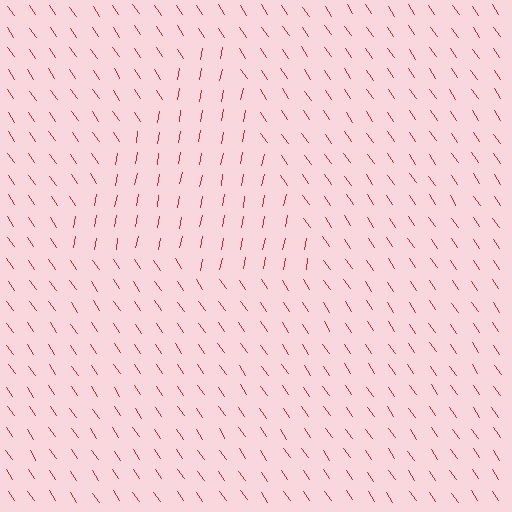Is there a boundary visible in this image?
Yes, there is a texture boundary formed by a change in line orientation.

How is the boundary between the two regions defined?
The boundary is defined purely by a change in line orientation (approximately 45 degrees difference). All lines are the same color and thickness.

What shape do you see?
I see a triangle.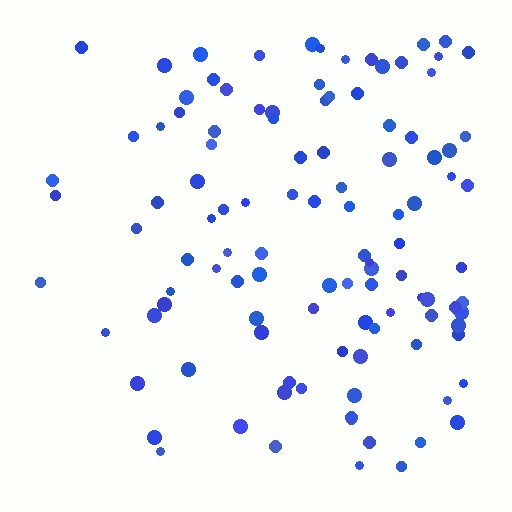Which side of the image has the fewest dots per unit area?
The left.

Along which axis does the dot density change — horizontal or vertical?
Horizontal.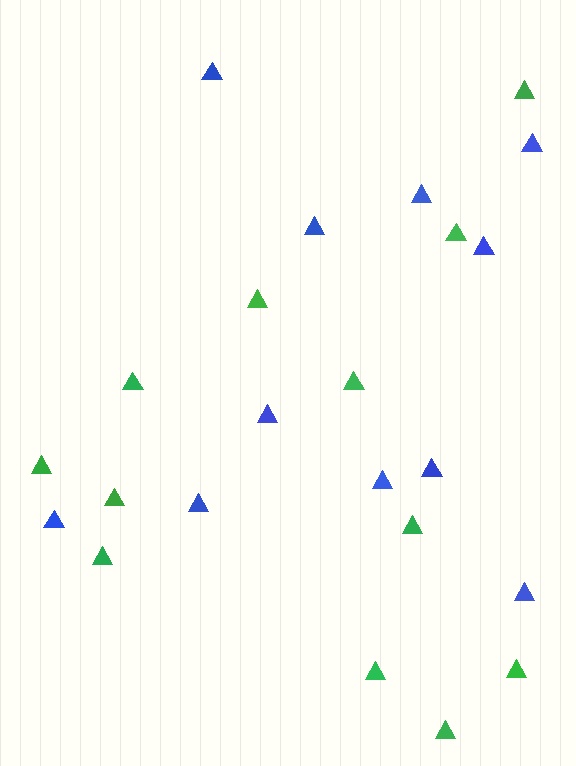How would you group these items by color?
There are 2 groups: one group of blue triangles (11) and one group of green triangles (12).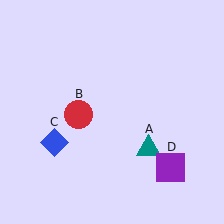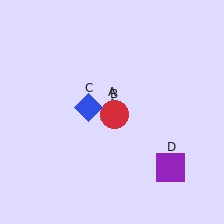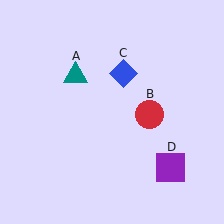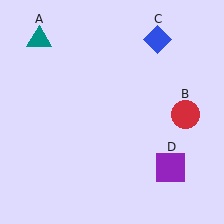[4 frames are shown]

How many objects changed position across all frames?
3 objects changed position: teal triangle (object A), red circle (object B), blue diamond (object C).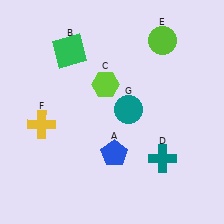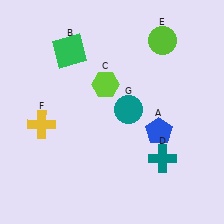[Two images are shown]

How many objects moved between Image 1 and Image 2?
1 object moved between the two images.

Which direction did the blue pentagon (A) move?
The blue pentagon (A) moved right.